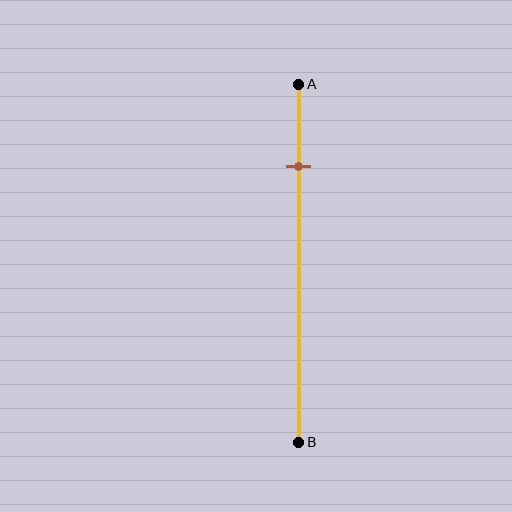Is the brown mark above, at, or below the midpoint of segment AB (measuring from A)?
The brown mark is above the midpoint of segment AB.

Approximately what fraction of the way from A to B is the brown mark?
The brown mark is approximately 25% of the way from A to B.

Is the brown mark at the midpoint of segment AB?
No, the mark is at about 25% from A, not at the 50% midpoint.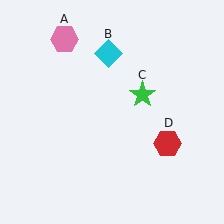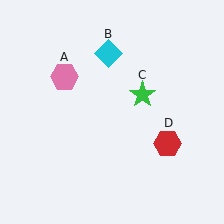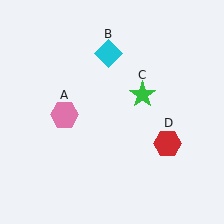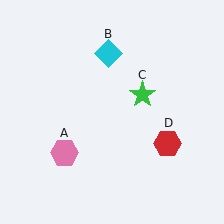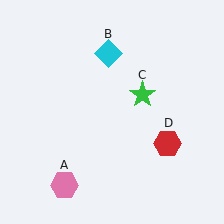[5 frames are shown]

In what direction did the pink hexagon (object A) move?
The pink hexagon (object A) moved down.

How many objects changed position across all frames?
1 object changed position: pink hexagon (object A).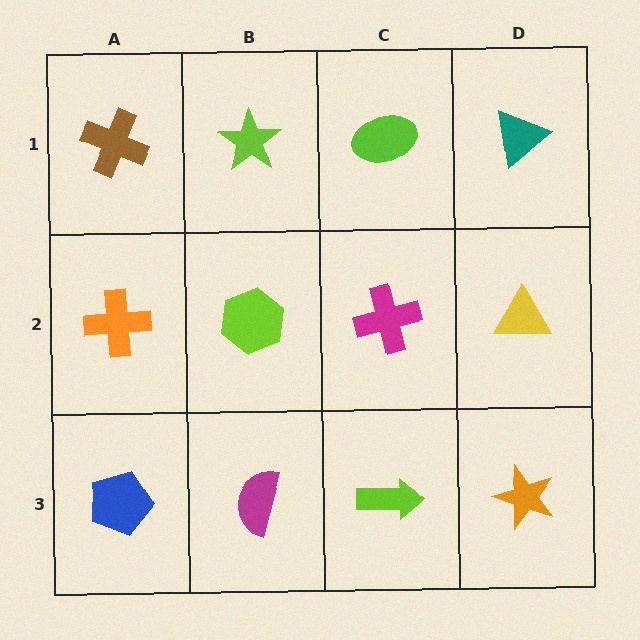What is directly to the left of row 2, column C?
A lime hexagon.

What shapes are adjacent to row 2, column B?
A lime star (row 1, column B), a magenta semicircle (row 3, column B), an orange cross (row 2, column A), a magenta cross (row 2, column C).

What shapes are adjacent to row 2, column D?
A teal triangle (row 1, column D), an orange star (row 3, column D), a magenta cross (row 2, column C).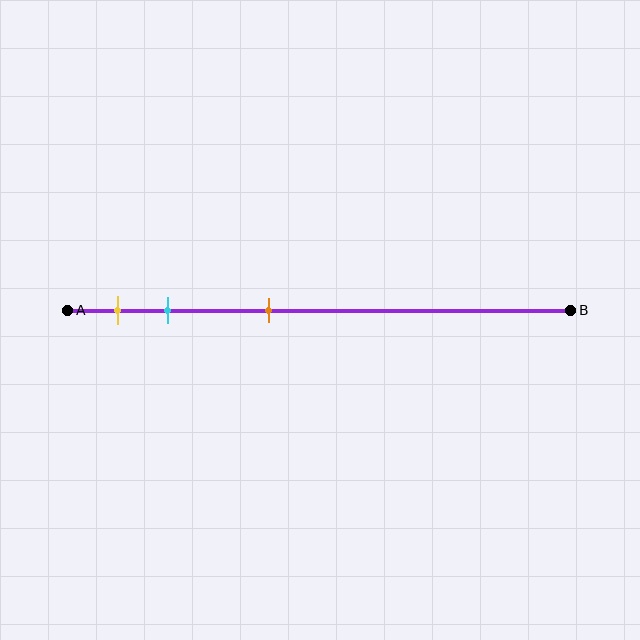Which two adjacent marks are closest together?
The yellow and cyan marks are the closest adjacent pair.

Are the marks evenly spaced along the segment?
No, the marks are not evenly spaced.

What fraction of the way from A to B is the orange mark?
The orange mark is approximately 40% (0.4) of the way from A to B.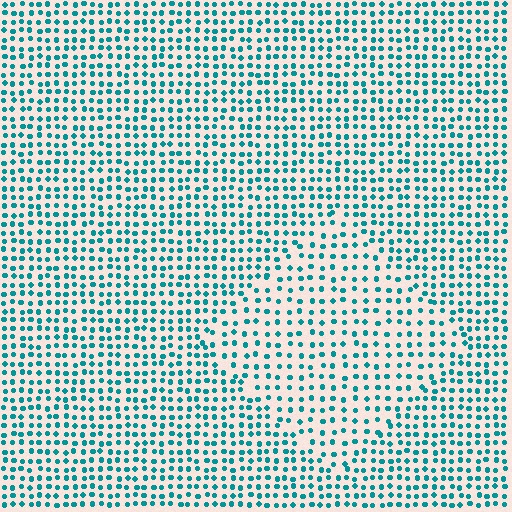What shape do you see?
I see a diamond.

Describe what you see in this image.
The image contains small teal elements arranged at two different densities. A diamond-shaped region is visible where the elements are less densely packed than the surrounding area.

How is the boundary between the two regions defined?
The boundary is defined by a change in element density (approximately 1.6x ratio). All elements are the same color, size, and shape.